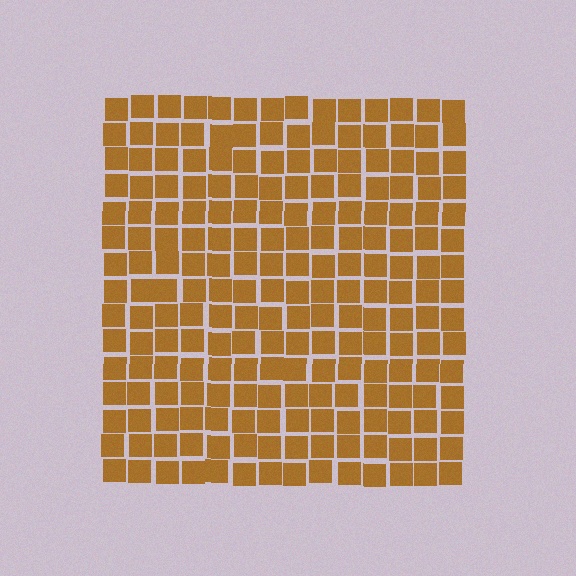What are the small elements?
The small elements are squares.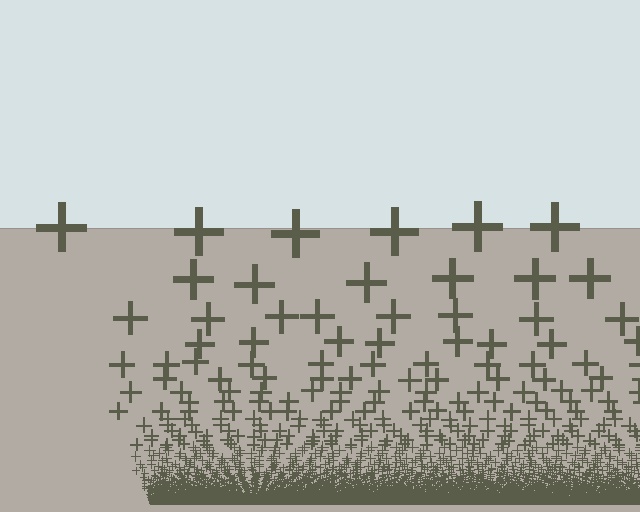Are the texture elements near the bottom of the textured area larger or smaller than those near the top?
Smaller. The gradient is inverted — elements near the bottom are smaller and denser.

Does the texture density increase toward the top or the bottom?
Density increases toward the bottom.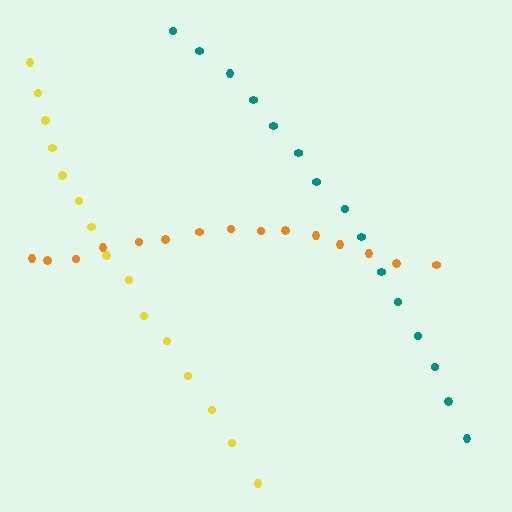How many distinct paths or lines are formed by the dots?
There are 3 distinct paths.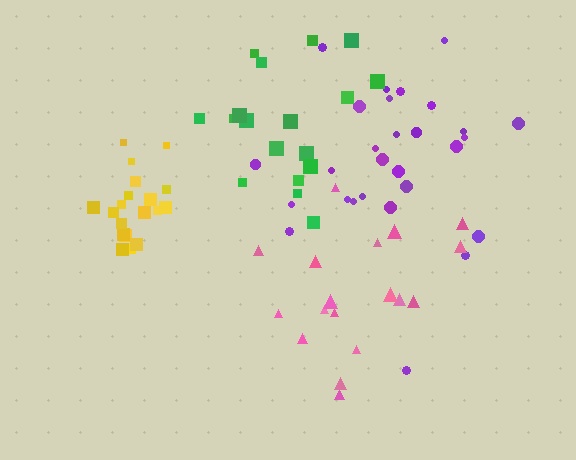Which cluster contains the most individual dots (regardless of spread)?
Purple (28).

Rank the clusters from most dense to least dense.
yellow, purple, pink, green.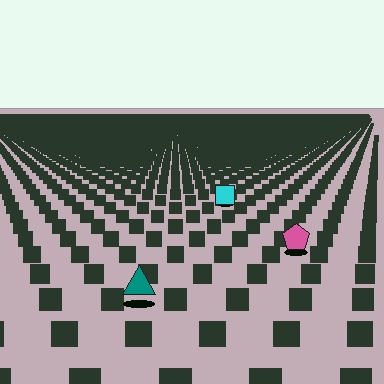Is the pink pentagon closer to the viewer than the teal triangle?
No. The teal triangle is closer — you can tell from the texture gradient: the ground texture is coarser near it.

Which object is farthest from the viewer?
The cyan square is farthest from the viewer. It appears smaller and the ground texture around it is denser.